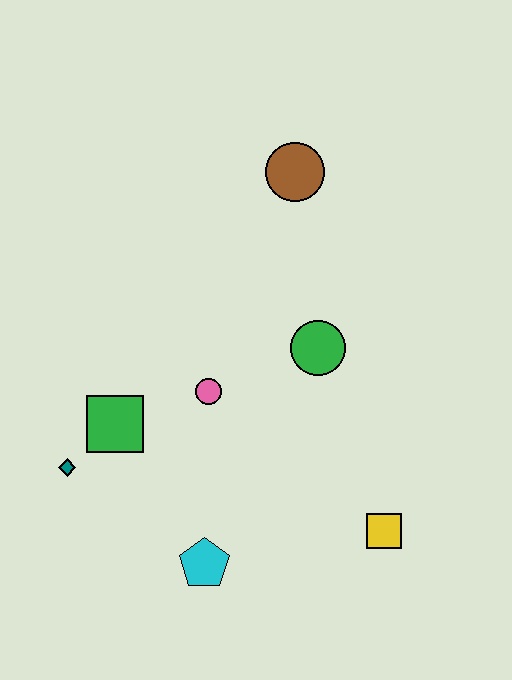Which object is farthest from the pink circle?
The brown circle is farthest from the pink circle.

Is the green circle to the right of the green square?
Yes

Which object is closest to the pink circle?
The green square is closest to the pink circle.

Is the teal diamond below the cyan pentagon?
No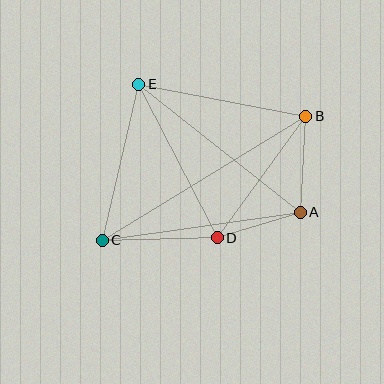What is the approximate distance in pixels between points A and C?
The distance between A and C is approximately 200 pixels.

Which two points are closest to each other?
Points A and D are closest to each other.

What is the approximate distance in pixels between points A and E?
The distance between A and E is approximately 206 pixels.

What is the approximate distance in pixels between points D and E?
The distance between D and E is approximately 172 pixels.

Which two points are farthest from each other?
Points B and C are farthest from each other.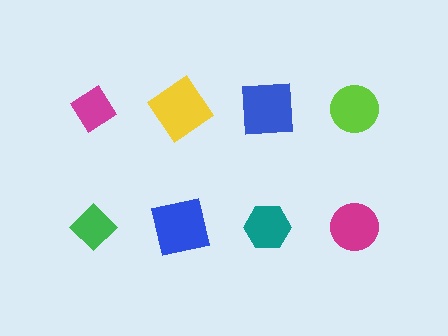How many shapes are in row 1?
4 shapes.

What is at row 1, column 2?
A yellow diamond.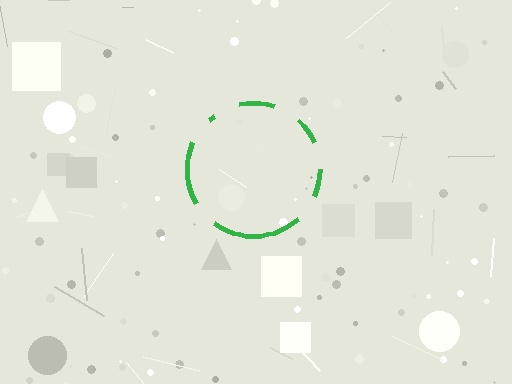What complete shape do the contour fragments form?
The contour fragments form a circle.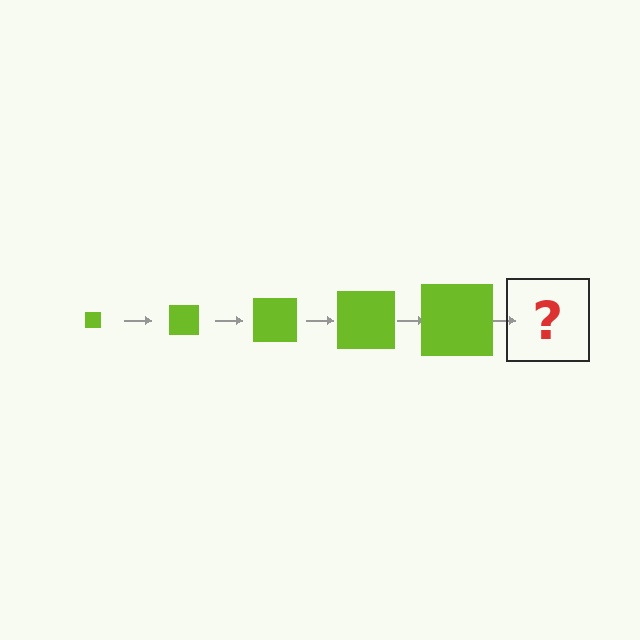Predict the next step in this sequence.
The next step is a lime square, larger than the previous one.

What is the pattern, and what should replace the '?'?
The pattern is that the square gets progressively larger each step. The '?' should be a lime square, larger than the previous one.